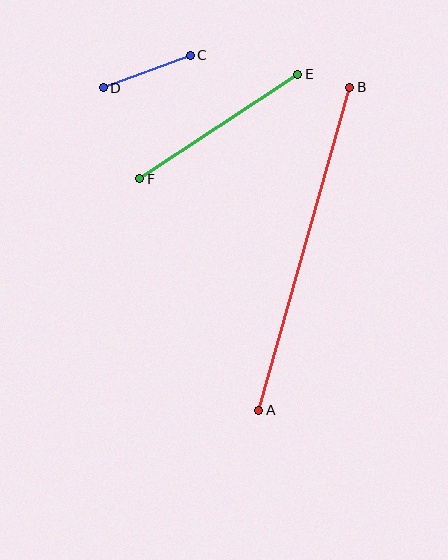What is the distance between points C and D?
The distance is approximately 93 pixels.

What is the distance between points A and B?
The distance is approximately 336 pixels.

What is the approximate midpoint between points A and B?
The midpoint is at approximately (304, 249) pixels.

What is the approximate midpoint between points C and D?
The midpoint is at approximately (147, 72) pixels.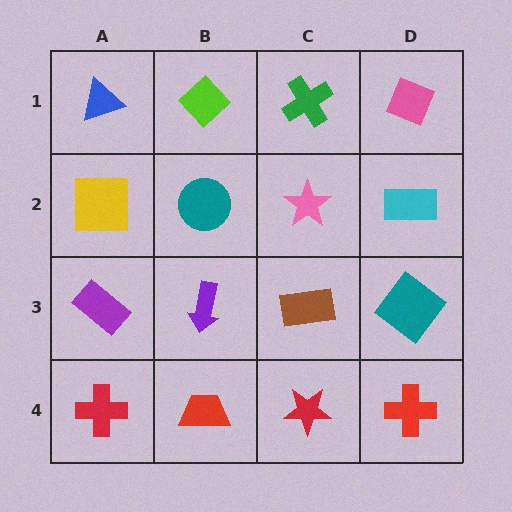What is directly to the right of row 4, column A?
A red trapezoid.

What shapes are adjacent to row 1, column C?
A pink star (row 2, column C), a lime diamond (row 1, column B), a pink diamond (row 1, column D).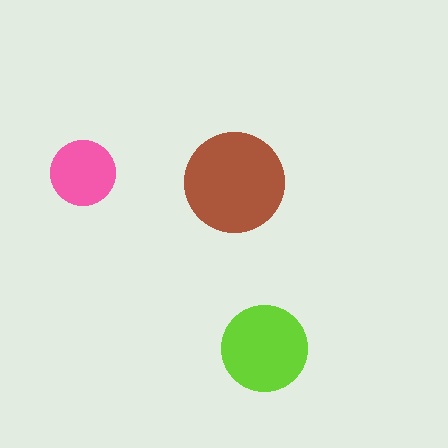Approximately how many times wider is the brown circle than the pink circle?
About 1.5 times wider.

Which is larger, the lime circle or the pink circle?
The lime one.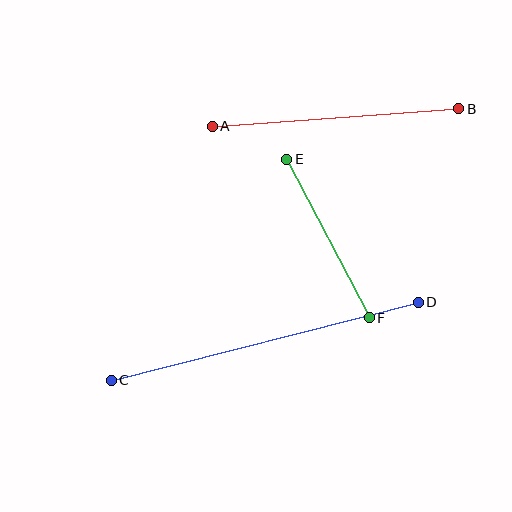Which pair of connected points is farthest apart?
Points C and D are farthest apart.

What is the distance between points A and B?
The distance is approximately 247 pixels.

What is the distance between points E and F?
The distance is approximately 179 pixels.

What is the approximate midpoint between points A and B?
The midpoint is at approximately (335, 117) pixels.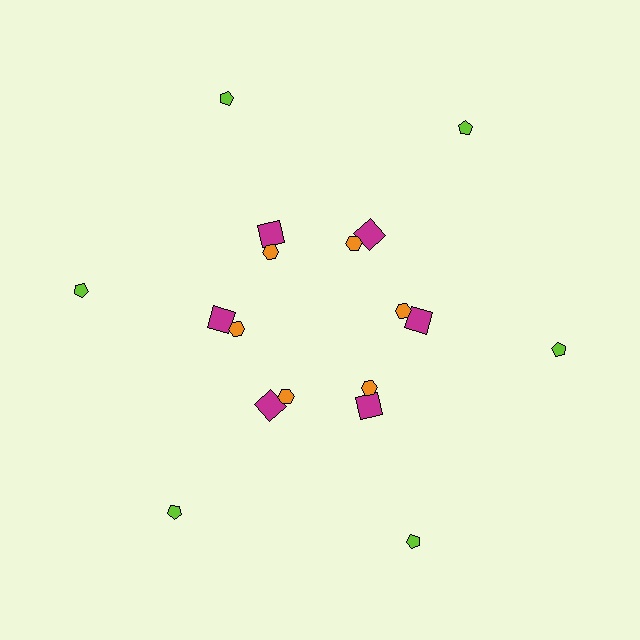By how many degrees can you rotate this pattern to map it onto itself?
The pattern maps onto itself every 60 degrees of rotation.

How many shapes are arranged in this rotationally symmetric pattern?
There are 18 shapes, arranged in 6 groups of 3.